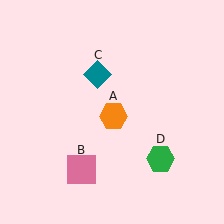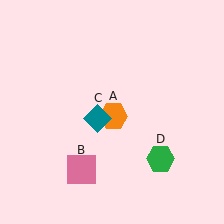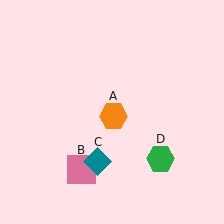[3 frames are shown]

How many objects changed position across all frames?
1 object changed position: teal diamond (object C).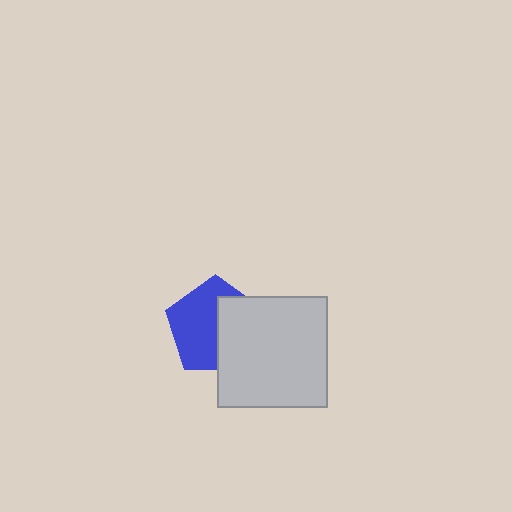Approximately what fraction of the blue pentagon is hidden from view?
Roughly 43% of the blue pentagon is hidden behind the light gray square.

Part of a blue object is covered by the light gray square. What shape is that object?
It is a pentagon.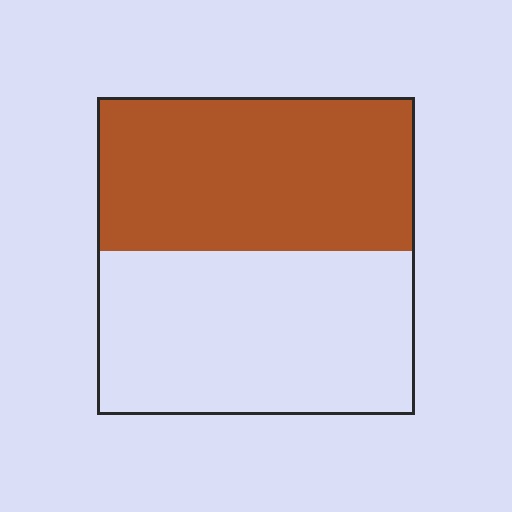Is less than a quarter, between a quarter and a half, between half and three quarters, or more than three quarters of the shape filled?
Between a quarter and a half.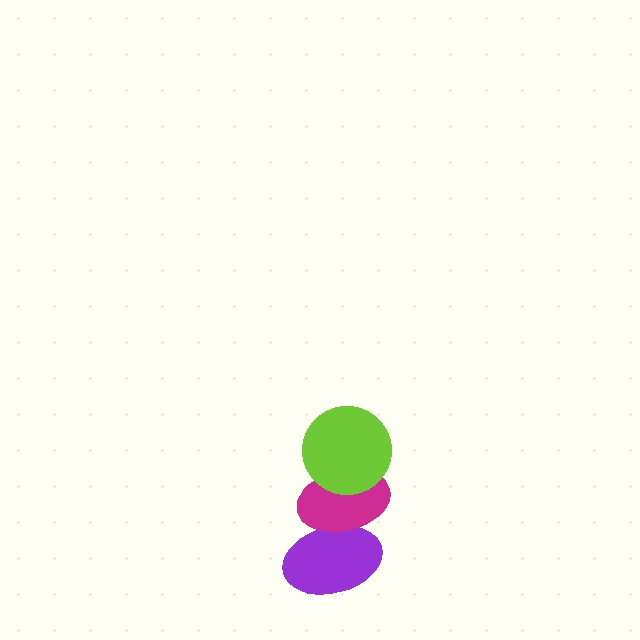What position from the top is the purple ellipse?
The purple ellipse is 3rd from the top.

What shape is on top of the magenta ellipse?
The lime circle is on top of the magenta ellipse.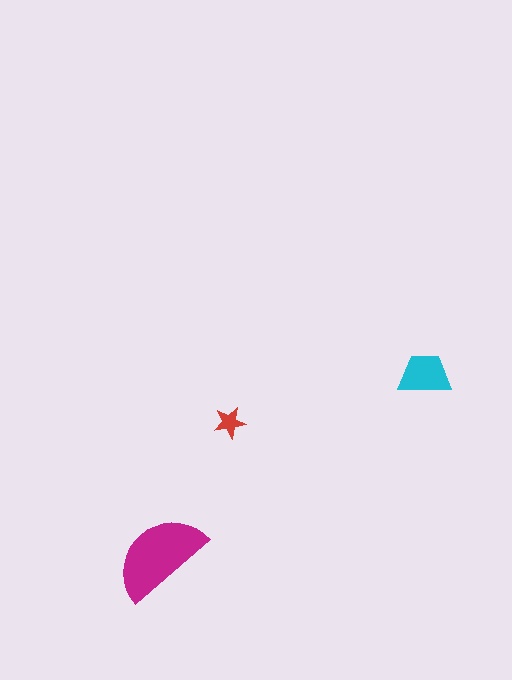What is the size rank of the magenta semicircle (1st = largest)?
1st.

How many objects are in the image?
There are 3 objects in the image.